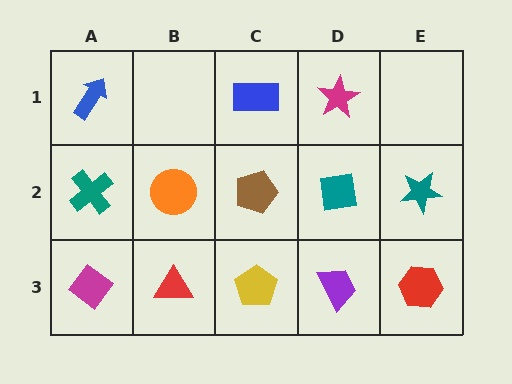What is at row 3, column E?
A red hexagon.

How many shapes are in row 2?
5 shapes.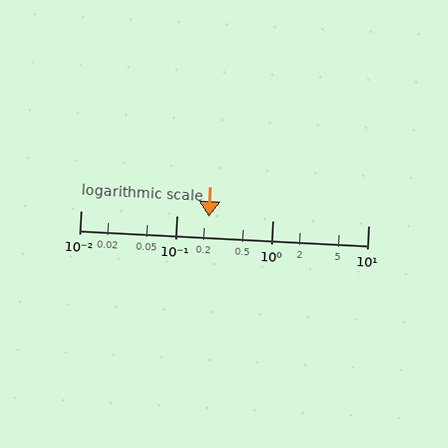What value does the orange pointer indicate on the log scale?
The pointer indicates approximately 0.22.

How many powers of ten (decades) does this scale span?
The scale spans 3 decades, from 0.01 to 10.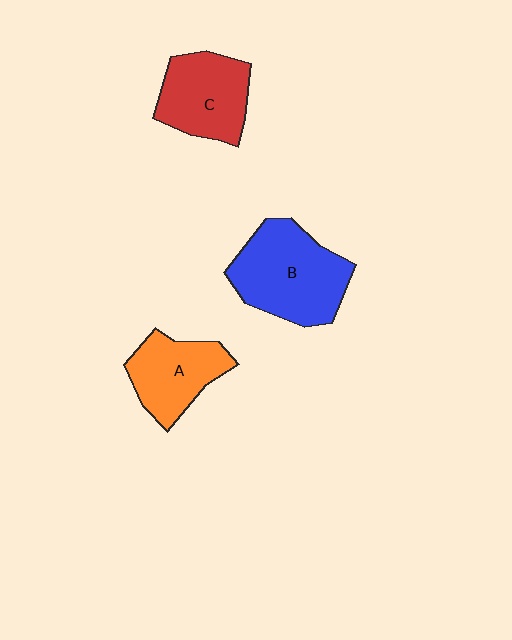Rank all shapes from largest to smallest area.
From largest to smallest: B (blue), C (red), A (orange).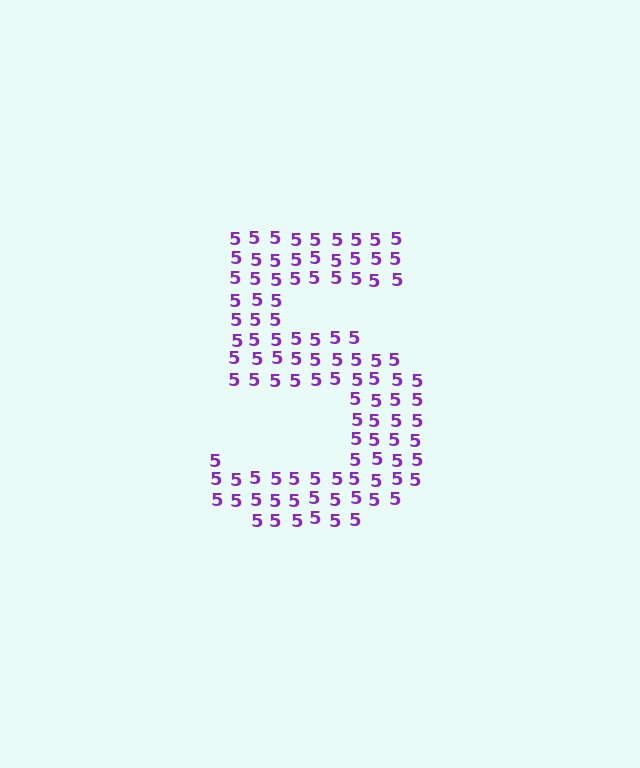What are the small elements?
The small elements are digit 5's.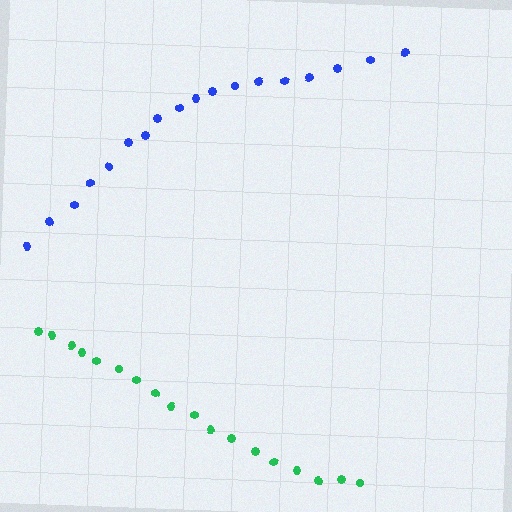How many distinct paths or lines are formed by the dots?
There are 2 distinct paths.